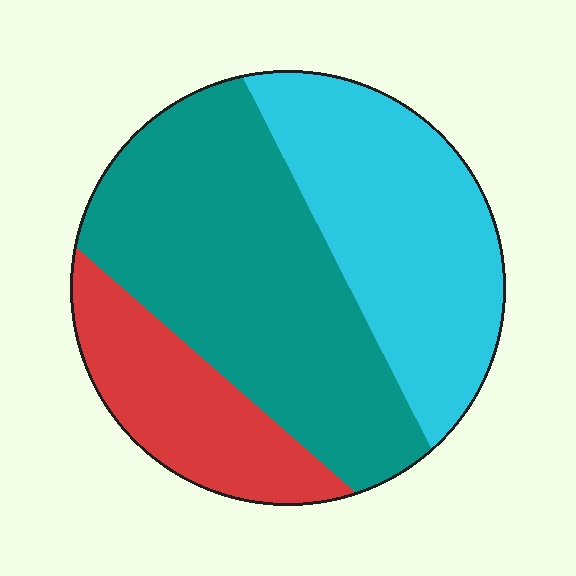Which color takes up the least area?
Red, at roughly 20%.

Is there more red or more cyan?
Cyan.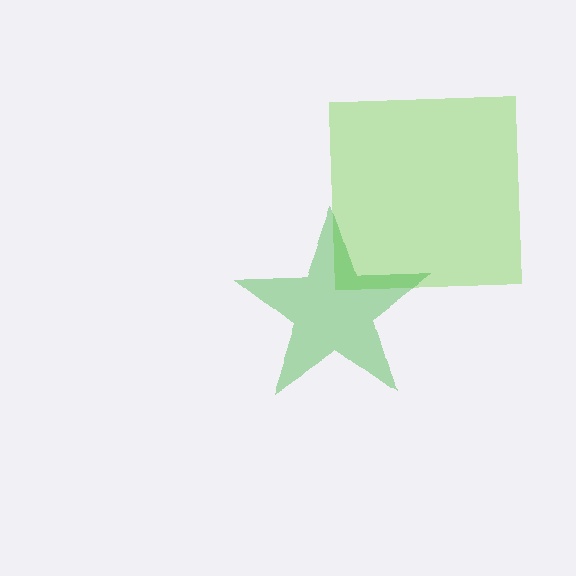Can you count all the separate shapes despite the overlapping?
Yes, there are 2 separate shapes.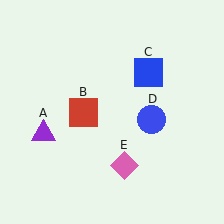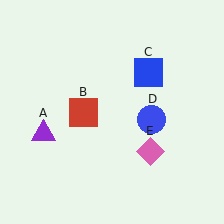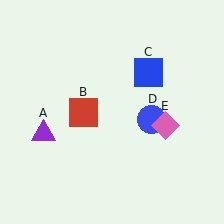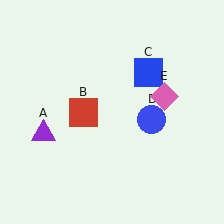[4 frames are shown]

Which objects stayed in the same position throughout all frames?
Purple triangle (object A) and red square (object B) and blue square (object C) and blue circle (object D) remained stationary.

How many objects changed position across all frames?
1 object changed position: pink diamond (object E).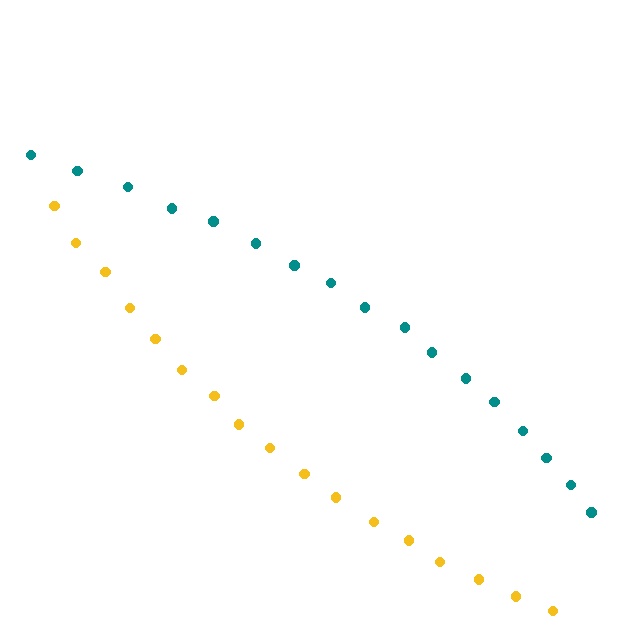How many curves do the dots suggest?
There are 2 distinct paths.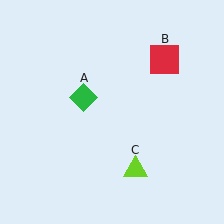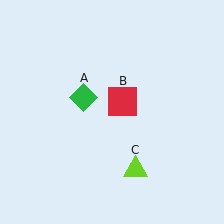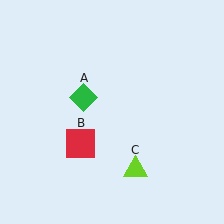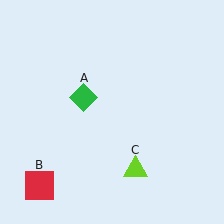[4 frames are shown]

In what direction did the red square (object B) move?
The red square (object B) moved down and to the left.